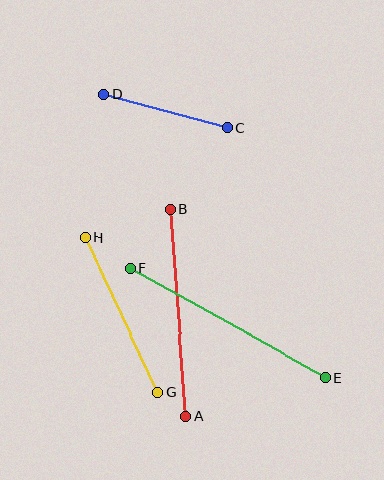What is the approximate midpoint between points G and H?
The midpoint is at approximately (122, 315) pixels.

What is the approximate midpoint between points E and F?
The midpoint is at approximately (228, 323) pixels.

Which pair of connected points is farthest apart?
Points E and F are farthest apart.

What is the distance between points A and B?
The distance is approximately 208 pixels.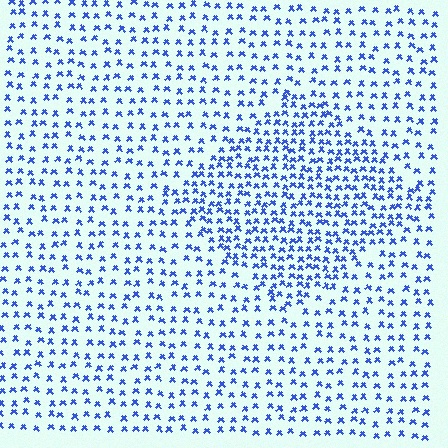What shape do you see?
I see a diamond.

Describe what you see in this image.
The image contains small blue elements arranged at two different densities. A diamond-shaped region is visible where the elements are more densely packed than the surrounding area.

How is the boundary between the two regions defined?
The boundary is defined by a change in element density (approximately 1.8x ratio). All elements are the same color, size, and shape.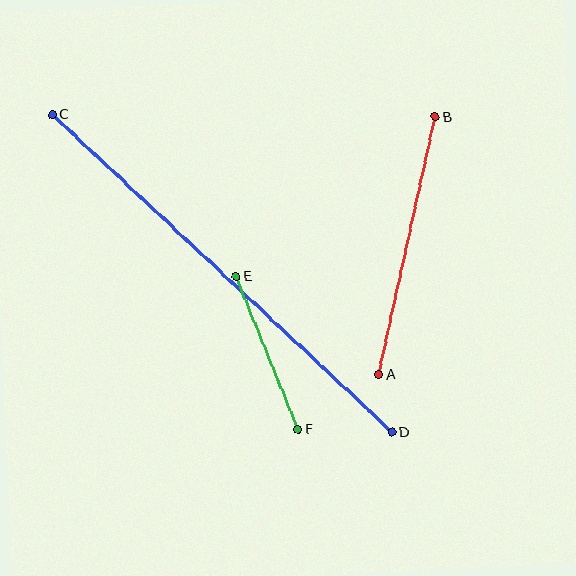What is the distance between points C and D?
The distance is approximately 465 pixels.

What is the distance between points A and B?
The distance is approximately 264 pixels.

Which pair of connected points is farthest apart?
Points C and D are farthest apart.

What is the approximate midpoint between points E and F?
The midpoint is at approximately (267, 353) pixels.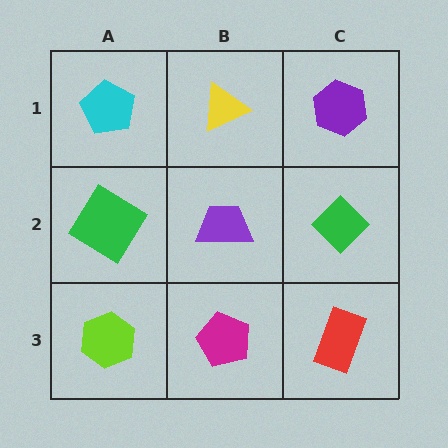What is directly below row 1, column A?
A green diamond.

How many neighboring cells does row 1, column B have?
3.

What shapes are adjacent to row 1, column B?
A purple trapezoid (row 2, column B), a cyan pentagon (row 1, column A), a purple hexagon (row 1, column C).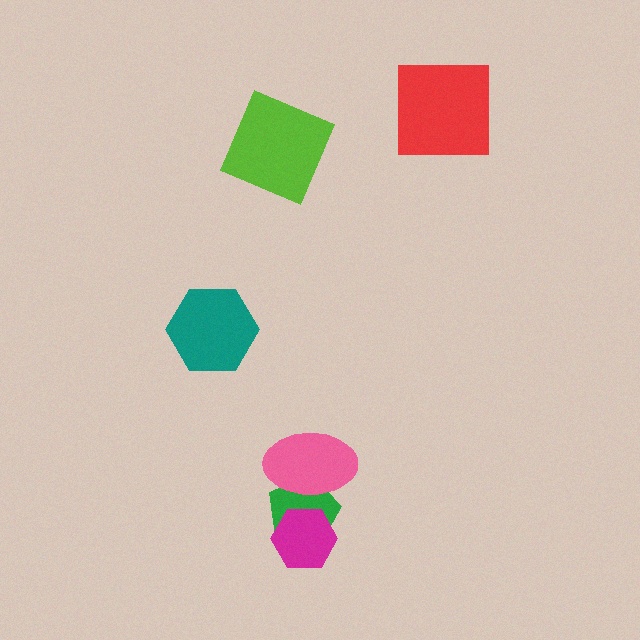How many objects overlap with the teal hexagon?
0 objects overlap with the teal hexagon.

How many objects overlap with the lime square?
0 objects overlap with the lime square.